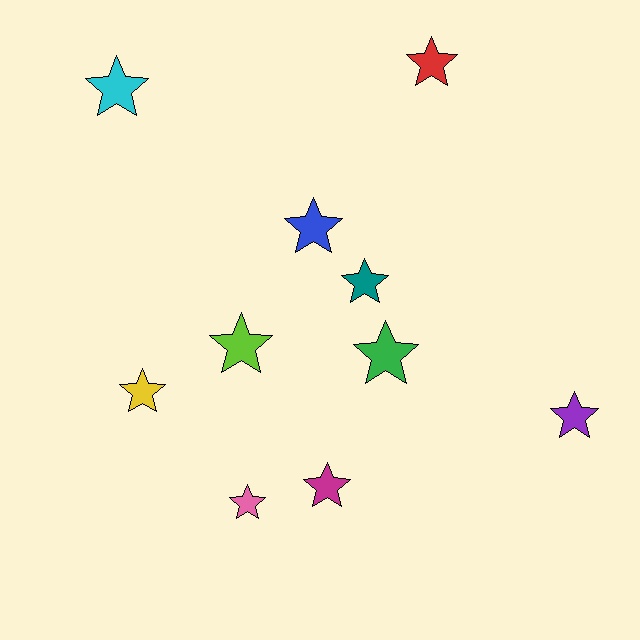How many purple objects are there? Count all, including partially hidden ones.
There is 1 purple object.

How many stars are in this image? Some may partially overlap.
There are 10 stars.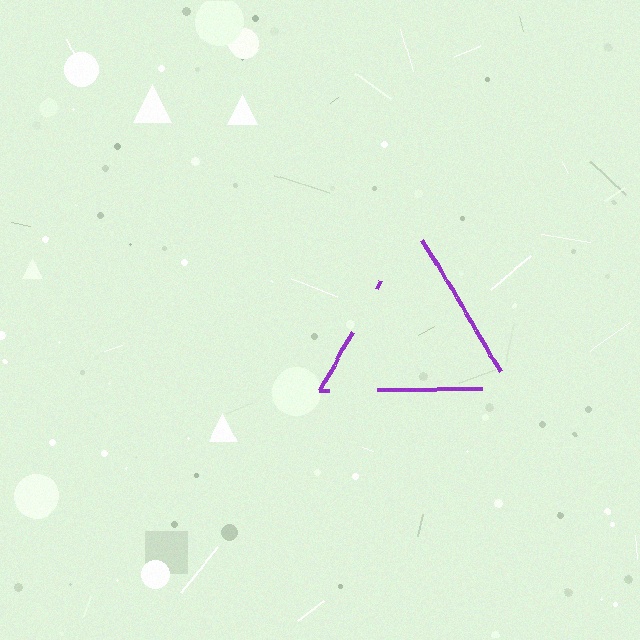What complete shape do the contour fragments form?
The contour fragments form a triangle.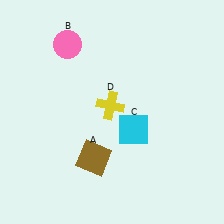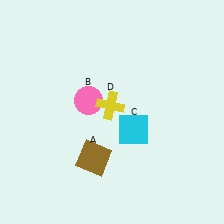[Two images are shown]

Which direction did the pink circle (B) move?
The pink circle (B) moved down.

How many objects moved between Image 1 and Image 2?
1 object moved between the two images.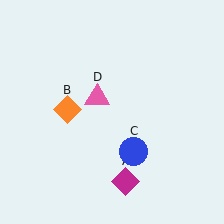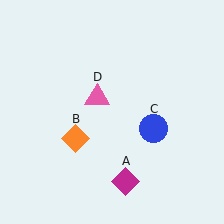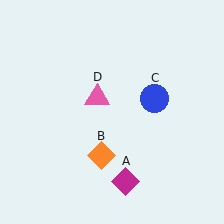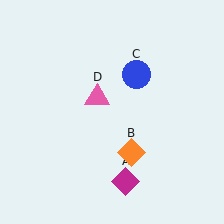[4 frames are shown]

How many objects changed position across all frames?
2 objects changed position: orange diamond (object B), blue circle (object C).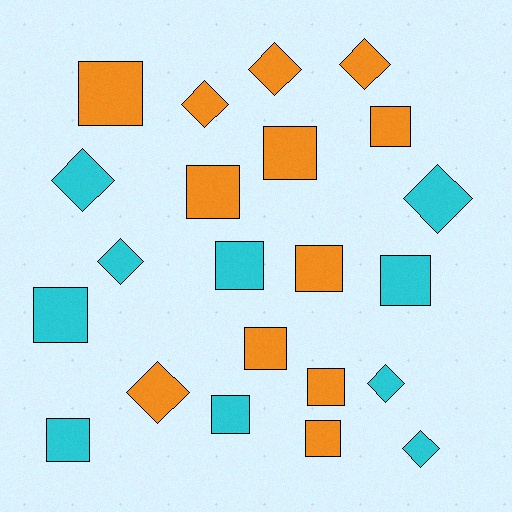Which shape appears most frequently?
Square, with 13 objects.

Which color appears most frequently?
Orange, with 12 objects.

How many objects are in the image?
There are 22 objects.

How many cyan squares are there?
There are 5 cyan squares.